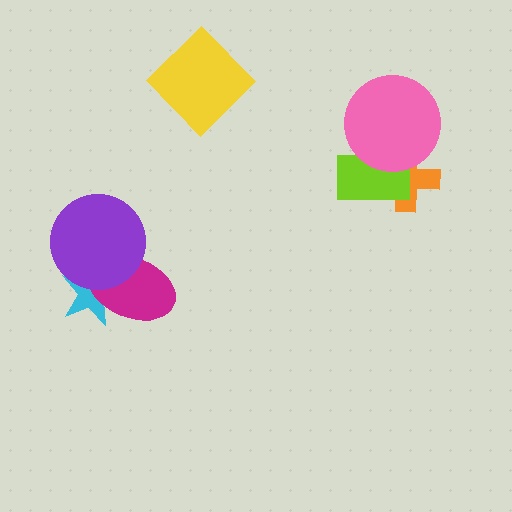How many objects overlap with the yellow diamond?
0 objects overlap with the yellow diamond.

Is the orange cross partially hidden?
Yes, it is partially covered by another shape.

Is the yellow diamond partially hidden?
No, no other shape covers it.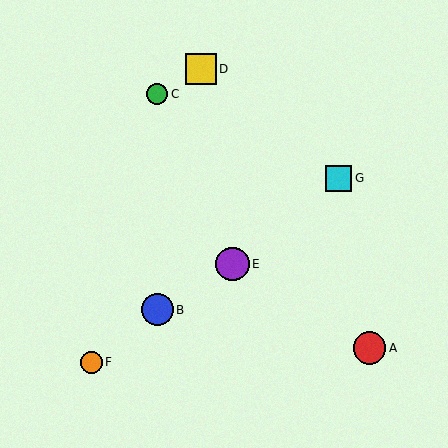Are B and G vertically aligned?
No, B is at x≈157 and G is at x≈339.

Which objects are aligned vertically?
Objects B, C are aligned vertically.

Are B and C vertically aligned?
Yes, both are at x≈157.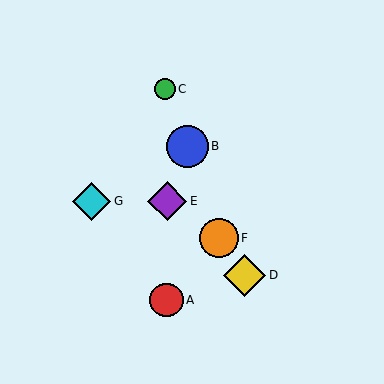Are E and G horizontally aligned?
Yes, both are at y≈201.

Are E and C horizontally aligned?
No, E is at y≈201 and C is at y≈89.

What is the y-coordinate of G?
Object G is at y≈201.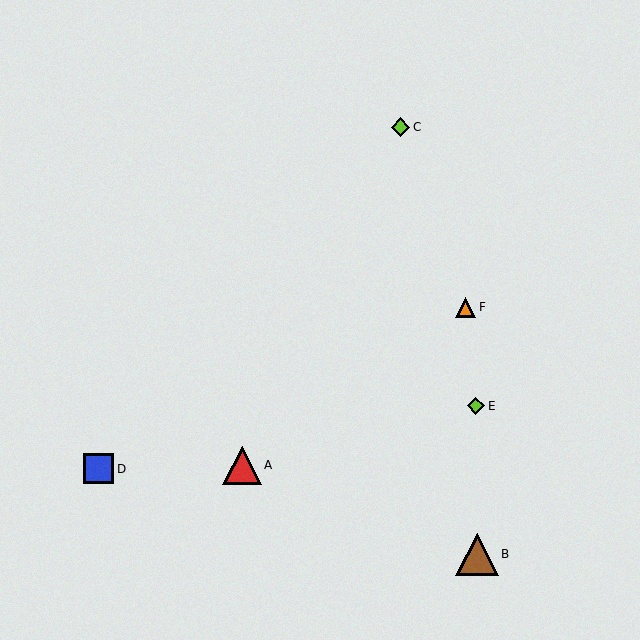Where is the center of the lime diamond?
The center of the lime diamond is at (401, 127).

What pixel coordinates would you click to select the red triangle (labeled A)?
Click at (242, 465) to select the red triangle A.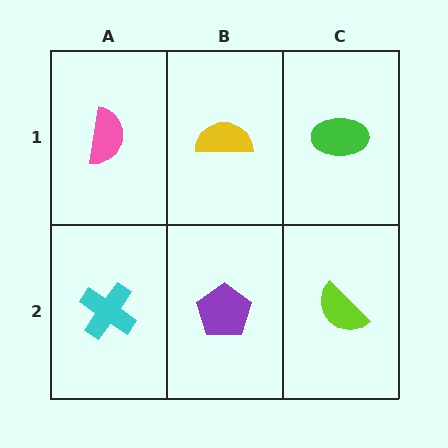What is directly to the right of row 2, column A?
A purple pentagon.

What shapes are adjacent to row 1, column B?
A purple pentagon (row 2, column B), a pink semicircle (row 1, column A), a green ellipse (row 1, column C).